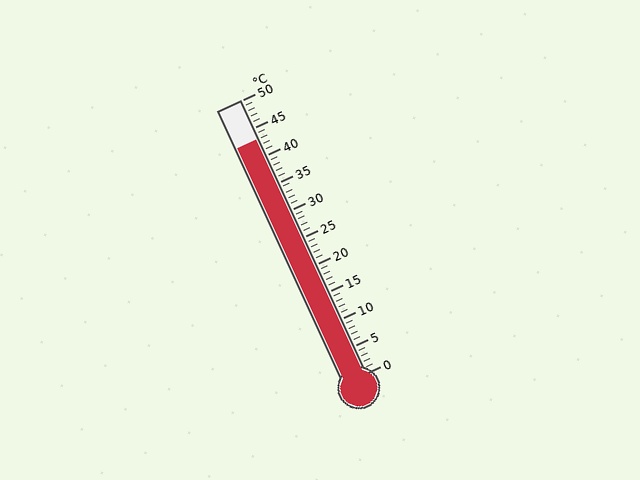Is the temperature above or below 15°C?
The temperature is above 15°C.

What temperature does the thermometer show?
The thermometer shows approximately 43°C.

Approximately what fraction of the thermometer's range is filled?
The thermometer is filled to approximately 85% of its range.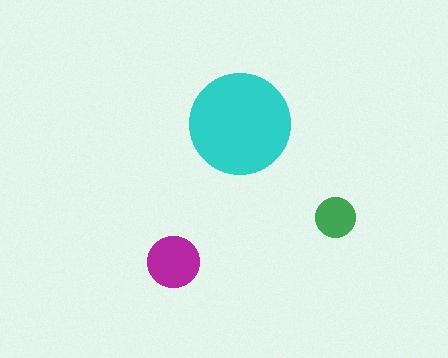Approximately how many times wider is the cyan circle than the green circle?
About 2.5 times wider.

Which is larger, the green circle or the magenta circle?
The magenta one.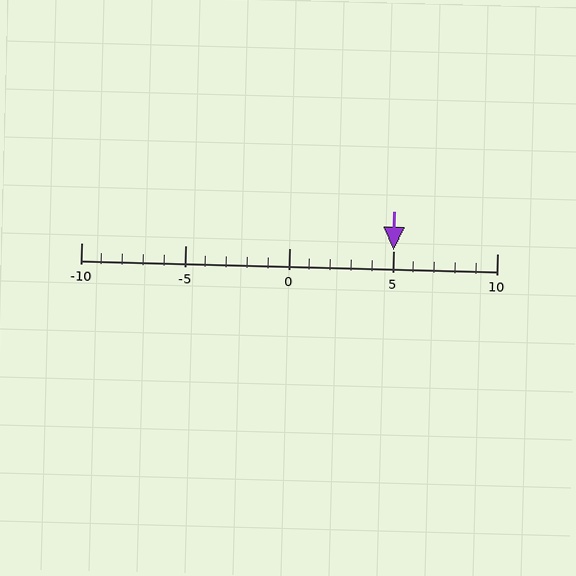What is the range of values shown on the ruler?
The ruler shows values from -10 to 10.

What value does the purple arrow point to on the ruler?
The purple arrow points to approximately 5.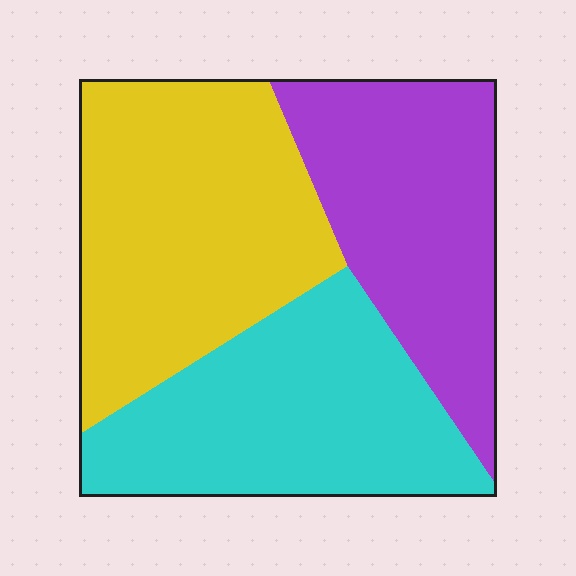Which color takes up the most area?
Yellow, at roughly 35%.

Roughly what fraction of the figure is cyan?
Cyan covers around 35% of the figure.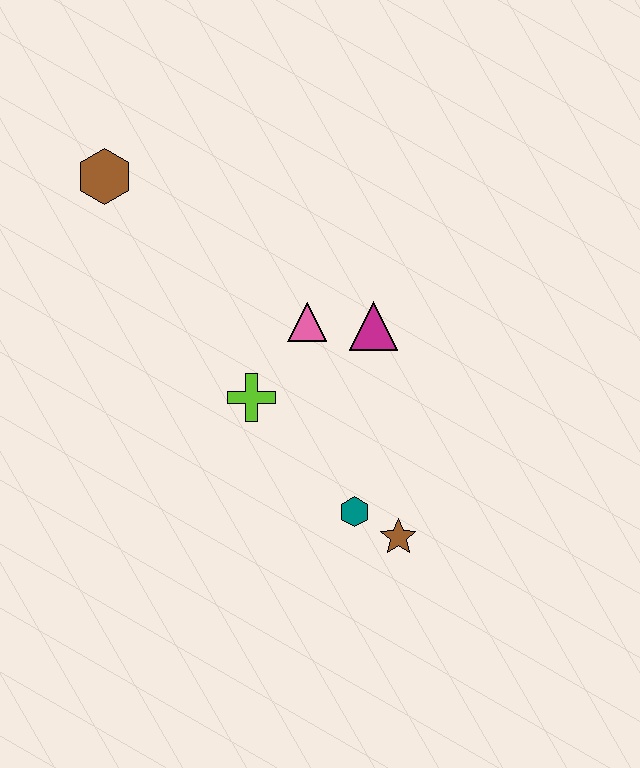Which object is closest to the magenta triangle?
The pink triangle is closest to the magenta triangle.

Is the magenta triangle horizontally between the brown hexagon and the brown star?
Yes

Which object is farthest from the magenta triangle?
The brown hexagon is farthest from the magenta triangle.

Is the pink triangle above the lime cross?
Yes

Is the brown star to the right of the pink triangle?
Yes